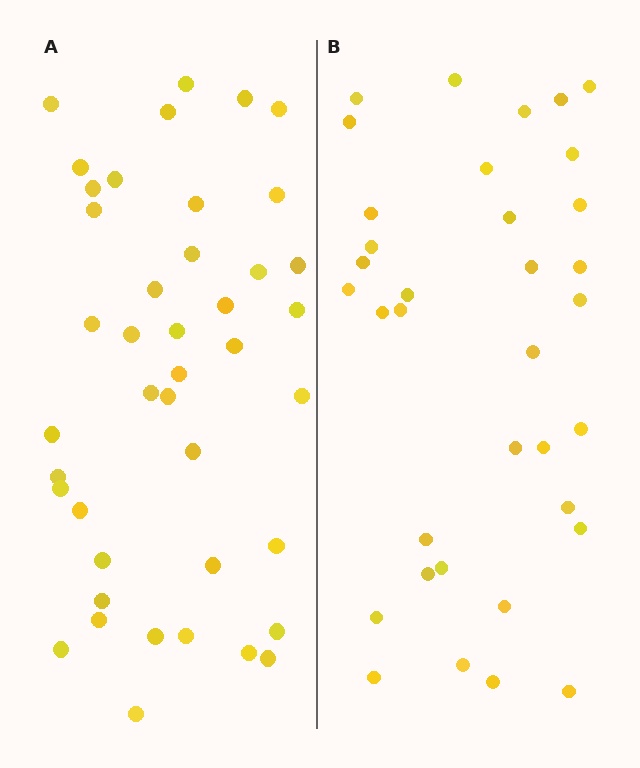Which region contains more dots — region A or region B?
Region A (the left region) has more dots.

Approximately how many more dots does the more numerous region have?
Region A has roughly 8 or so more dots than region B.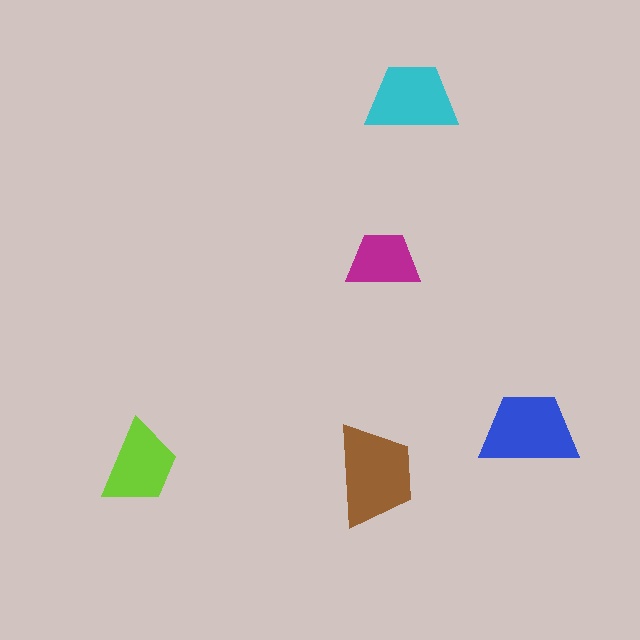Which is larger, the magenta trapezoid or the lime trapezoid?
The lime one.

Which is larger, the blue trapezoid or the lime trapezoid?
The blue one.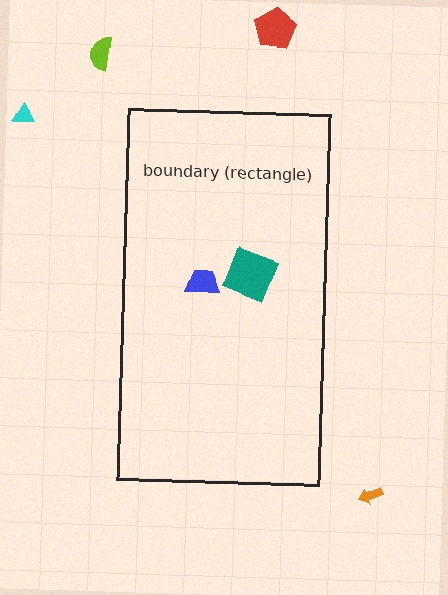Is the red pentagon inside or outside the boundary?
Outside.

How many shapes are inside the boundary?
2 inside, 4 outside.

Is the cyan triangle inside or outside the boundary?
Outside.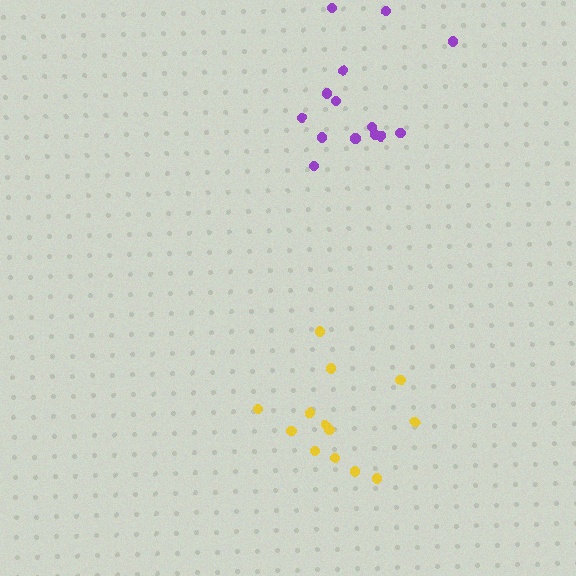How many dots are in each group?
Group 1: 13 dots, Group 2: 14 dots (27 total).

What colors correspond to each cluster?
The clusters are colored: yellow, purple.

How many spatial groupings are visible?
There are 2 spatial groupings.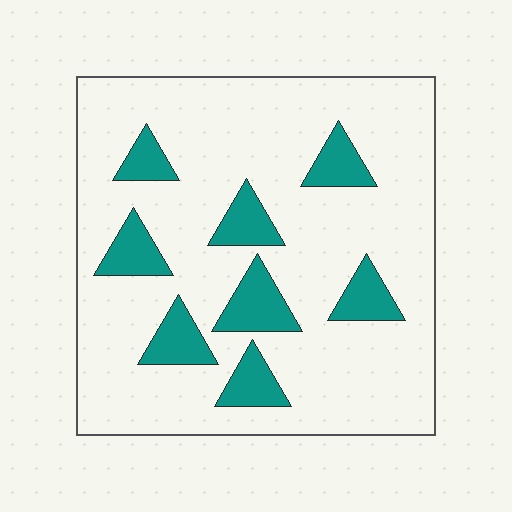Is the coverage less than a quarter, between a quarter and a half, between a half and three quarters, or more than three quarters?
Less than a quarter.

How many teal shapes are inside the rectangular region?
8.